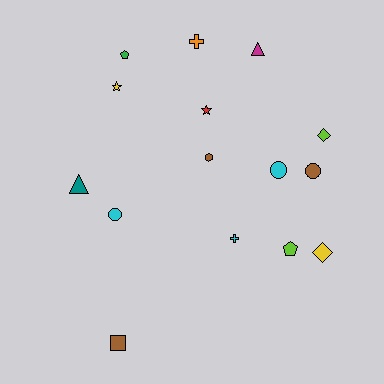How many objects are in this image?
There are 15 objects.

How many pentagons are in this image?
There are 2 pentagons.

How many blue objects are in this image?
There are no blue objects.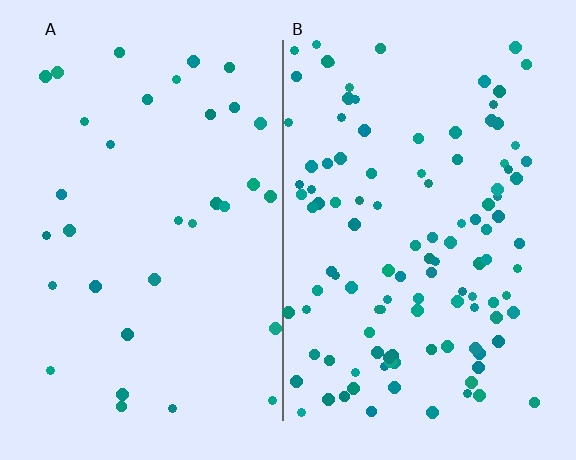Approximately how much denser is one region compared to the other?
Approximately 3.3× — region B over region A.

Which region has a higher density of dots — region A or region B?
B (the right).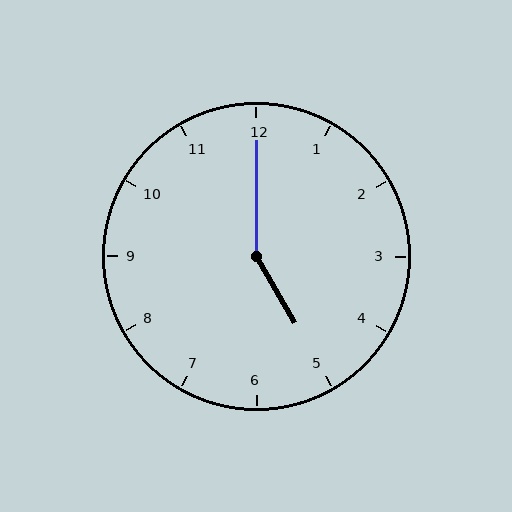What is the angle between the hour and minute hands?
Approximately 150 degrees.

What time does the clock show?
5:00.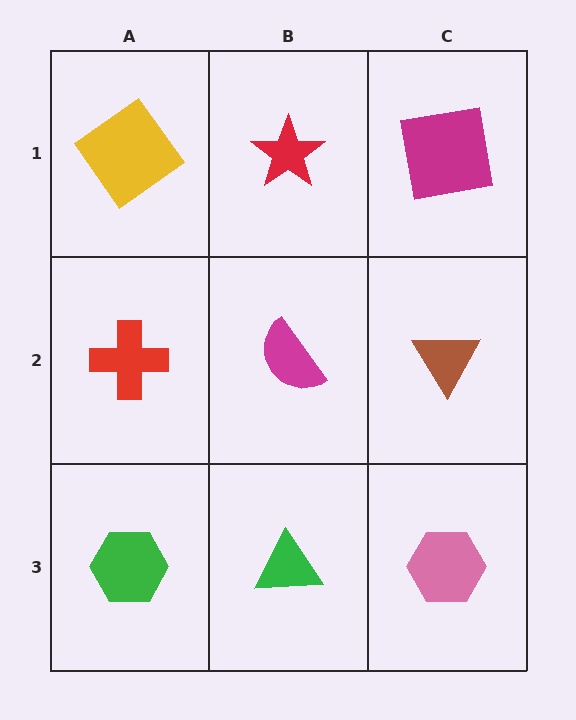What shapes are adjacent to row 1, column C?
A brown triangle (row 2, column C), a red star (row 1, column B).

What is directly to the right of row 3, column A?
A green triangle.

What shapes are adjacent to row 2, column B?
A red star (row 1, column B), a green triangle (row 3, column B), a red cross (row 2, column A), a brown triangle (row 2, column C).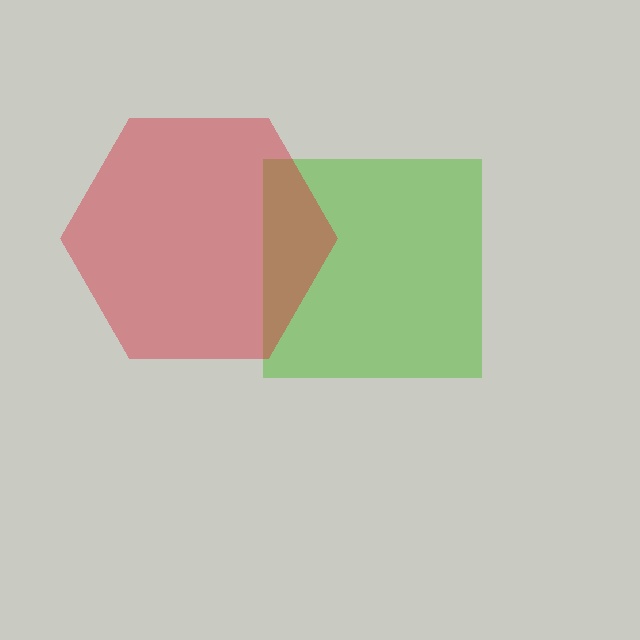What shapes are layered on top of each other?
The layered shapes are: a lime square, a red hexagon.